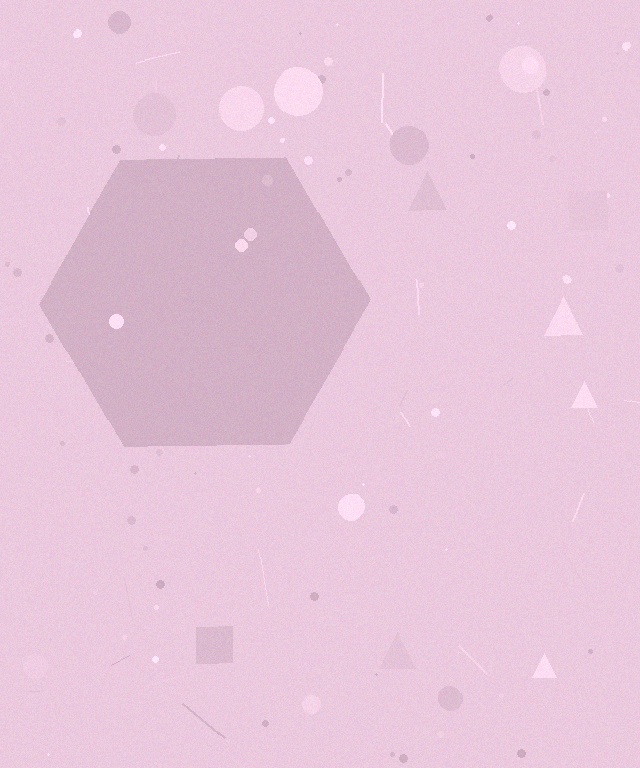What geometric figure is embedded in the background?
A hexagon is embedded in the background.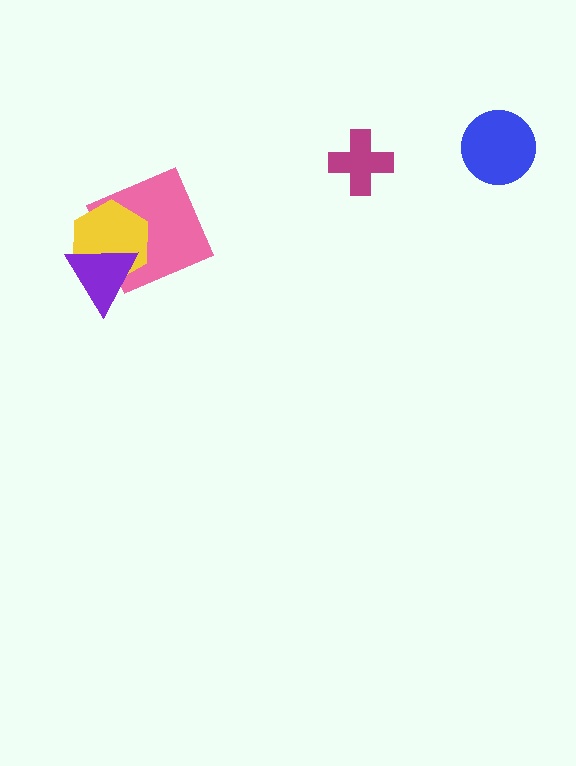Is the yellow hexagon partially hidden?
Yes, it is partially covered by another shape.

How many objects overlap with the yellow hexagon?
2 objects overlap with the yellow hexagon.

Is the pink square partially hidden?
Yes, it is partially covered by another shape.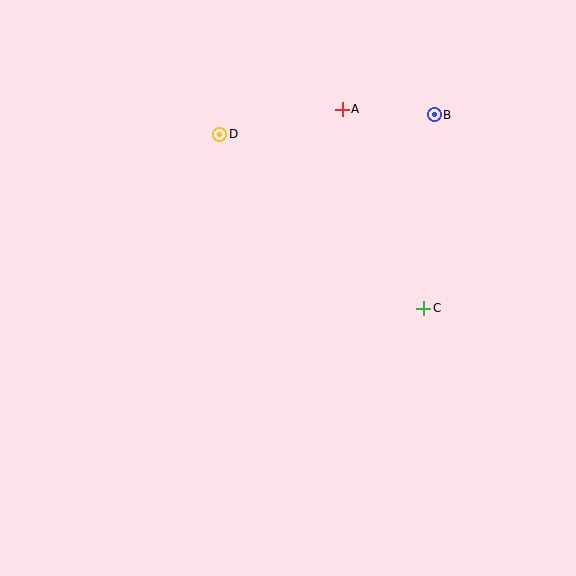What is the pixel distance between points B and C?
The distance between B and C is 194 pixels.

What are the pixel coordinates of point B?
Point B is at (434, 115).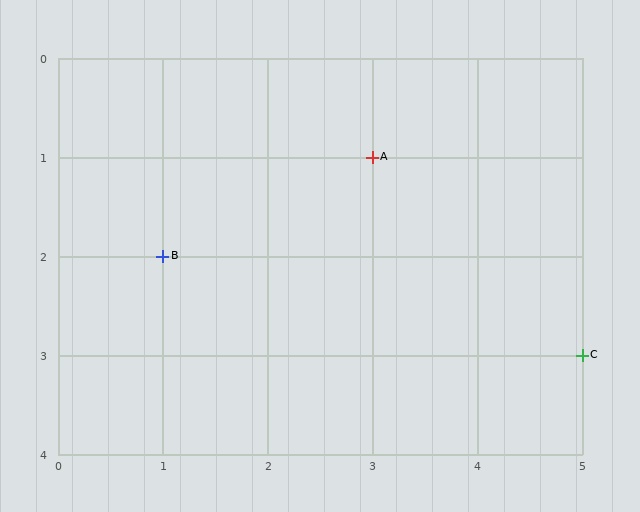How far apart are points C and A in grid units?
Points C and A are 2 columns and 2 rows apart (about 2.8 grid units diagonally).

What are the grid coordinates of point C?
Point C is at grid coordinates (5, 3).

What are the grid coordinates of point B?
Point B is at grid coordinates (1, 2).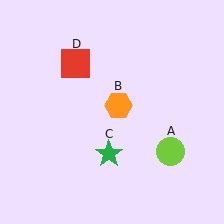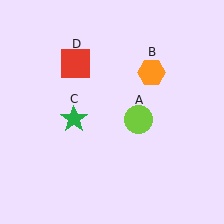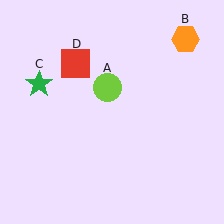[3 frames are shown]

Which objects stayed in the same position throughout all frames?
Red square (object D) remained stationary.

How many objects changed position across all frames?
3 objects changed position: lime circle (object A), orange hexagon (object B), green star (object C).